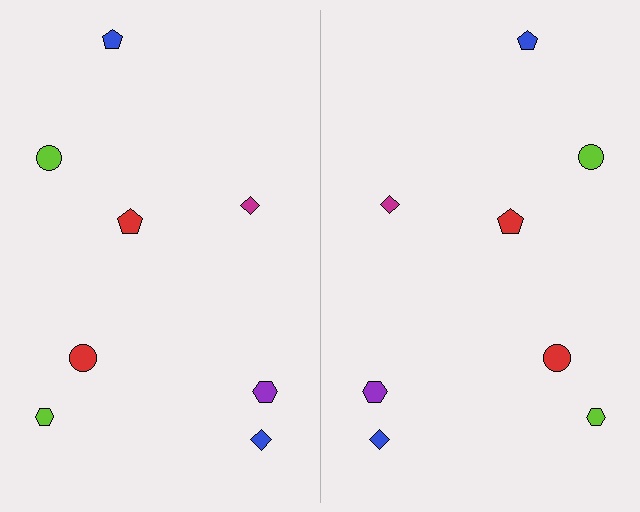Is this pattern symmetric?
Yes, this pattern has bilateral (reflection) symmetry.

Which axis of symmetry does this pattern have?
The pattern has a vertical axis of symmetry running through the center of the image.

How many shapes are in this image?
There are 16 shapes in this image.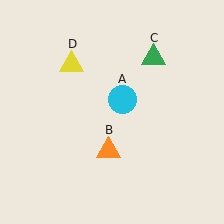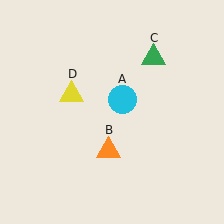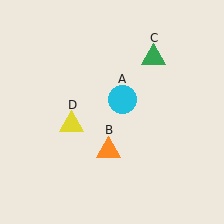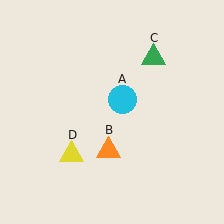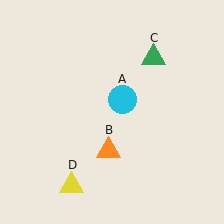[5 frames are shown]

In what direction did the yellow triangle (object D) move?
The yellow triangle (object D) moved down.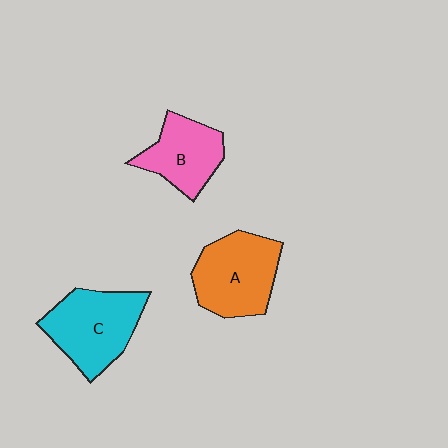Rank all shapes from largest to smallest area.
From largest to smallest: C (cyan), A (orange), B (pink).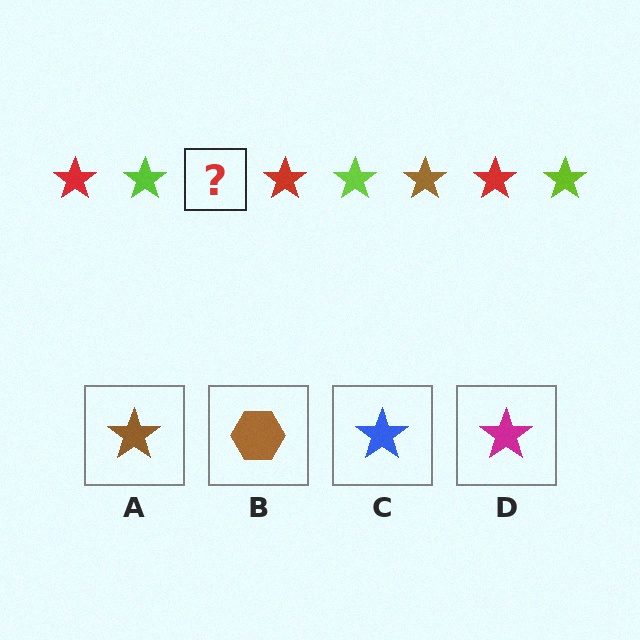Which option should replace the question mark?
Option A.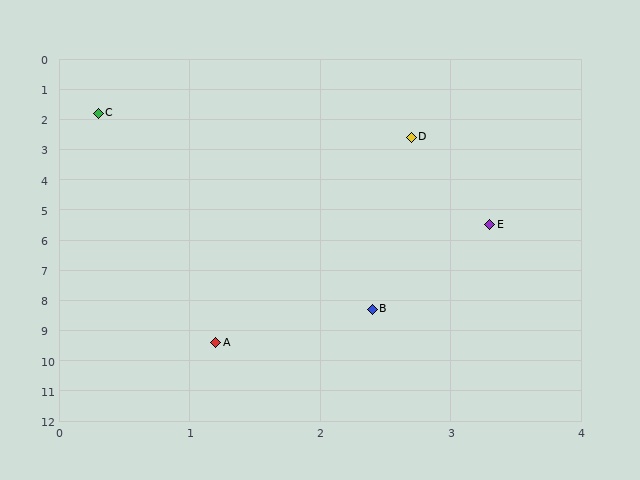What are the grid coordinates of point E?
Point E is at approximately (3.3, 5.5).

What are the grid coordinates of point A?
Point A is at approximately (1.2, 9.4).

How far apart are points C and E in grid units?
Points C and E are about 4.8 grid units apart.